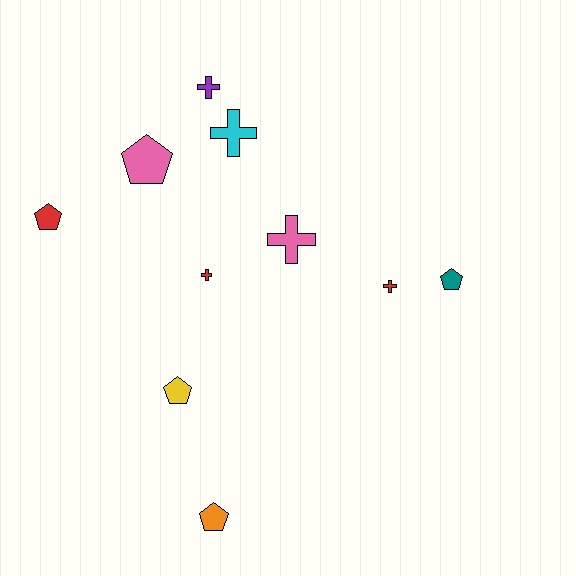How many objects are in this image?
There are 10 objects.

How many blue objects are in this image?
There are no blue objects.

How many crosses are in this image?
There are 5 crosses.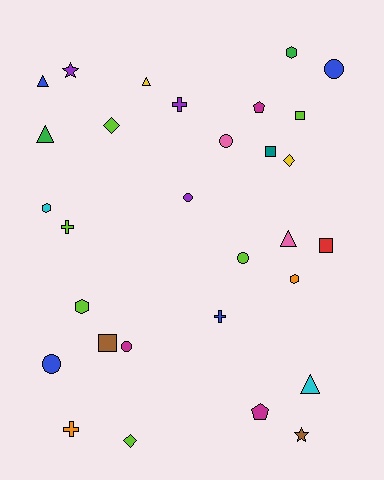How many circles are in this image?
There are 6 circles.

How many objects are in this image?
There are 30 objects.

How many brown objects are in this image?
There are 2 brown objects.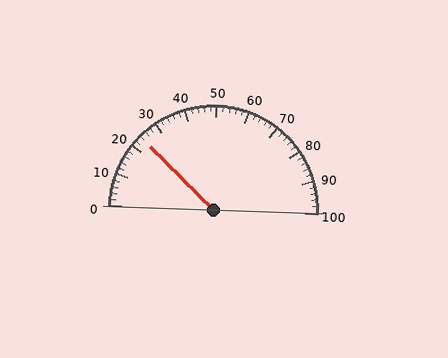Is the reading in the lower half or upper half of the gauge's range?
The reading is in the lower half of the range (0 to 100).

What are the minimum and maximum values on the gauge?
The gauge ranges from 0 to 100.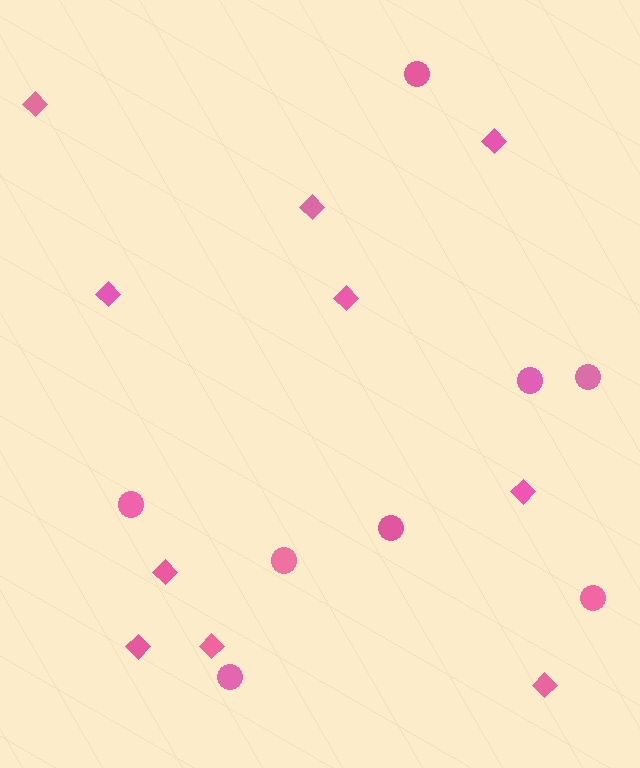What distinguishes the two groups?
There are 2 groups: one group of circles (8) and one group of diamonds (10).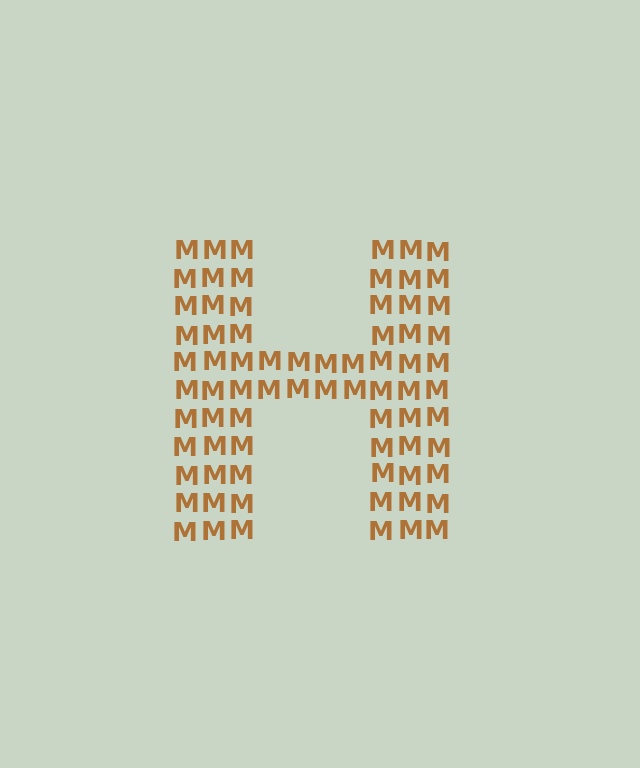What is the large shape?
The large shape is the letter H.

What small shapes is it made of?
It is made of small letter M's.